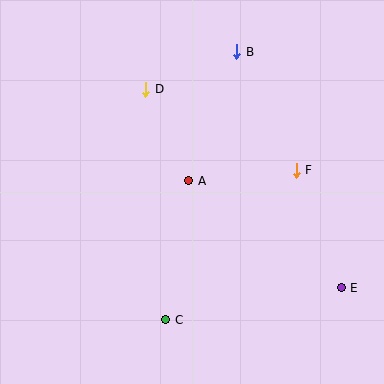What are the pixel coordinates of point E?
Point E is at (341, 288).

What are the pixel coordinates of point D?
Point D is at (146, 89).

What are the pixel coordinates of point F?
Point F is at (296, 170).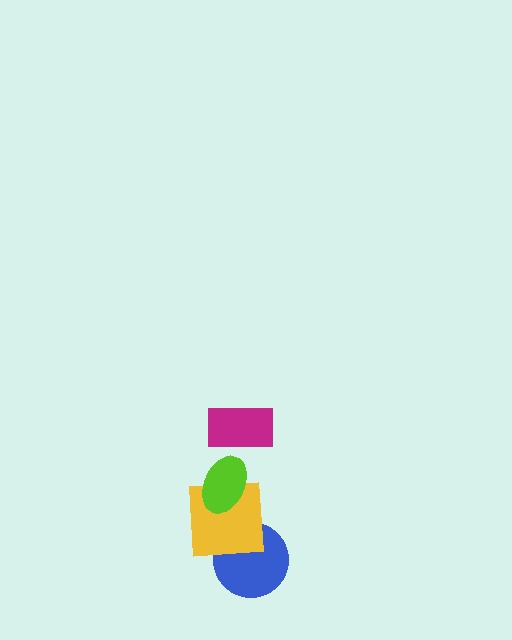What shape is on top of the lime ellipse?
The magenta rectangle is on top of the lime ellipse.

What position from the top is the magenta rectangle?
The magenta rectangle is 1st from the top.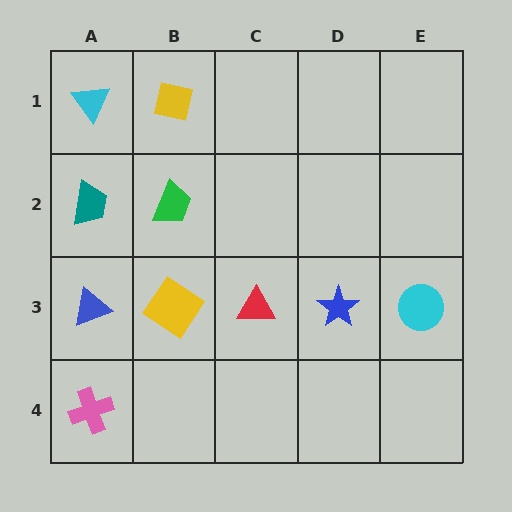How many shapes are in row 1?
2 shapes.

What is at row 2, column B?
A green trapezoid.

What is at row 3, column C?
A red triangle.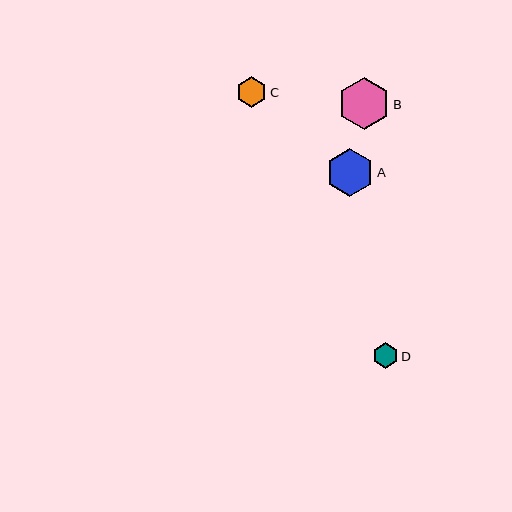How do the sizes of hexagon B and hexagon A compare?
Hexagon B and hexagon A are approximately the same size.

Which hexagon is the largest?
Hexagon B is the largest with a size of approximately 52 pixels.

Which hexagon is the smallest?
Hexagon D is the smallest with a size of approximately 25 pixels.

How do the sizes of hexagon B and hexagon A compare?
Hexagon B and hexagon A are approximately the same size.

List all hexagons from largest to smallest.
From largest to smallest: B, A, C, D.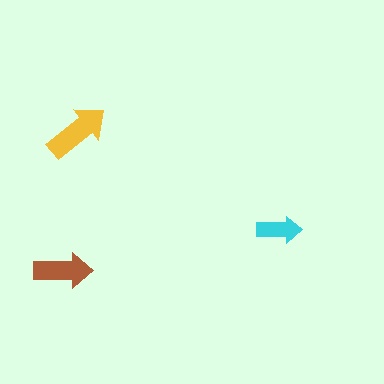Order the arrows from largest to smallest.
the yellow one, the brown one, the cyan one.